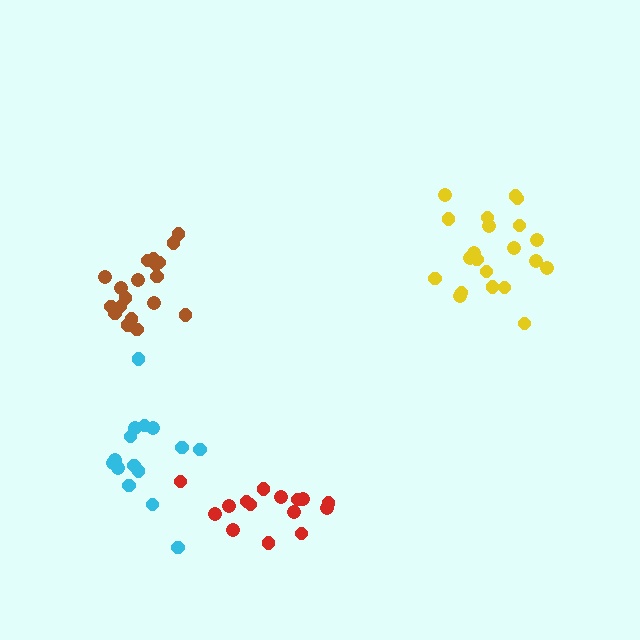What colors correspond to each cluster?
The clusters are colored: cyan, yellow, brown, red.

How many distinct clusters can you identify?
There are 4 distinct clusters.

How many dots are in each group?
Group 1: 15 dots, Group 2: 21 dots, Group 3: 19 dots, Group 4: 15 dots (70 total).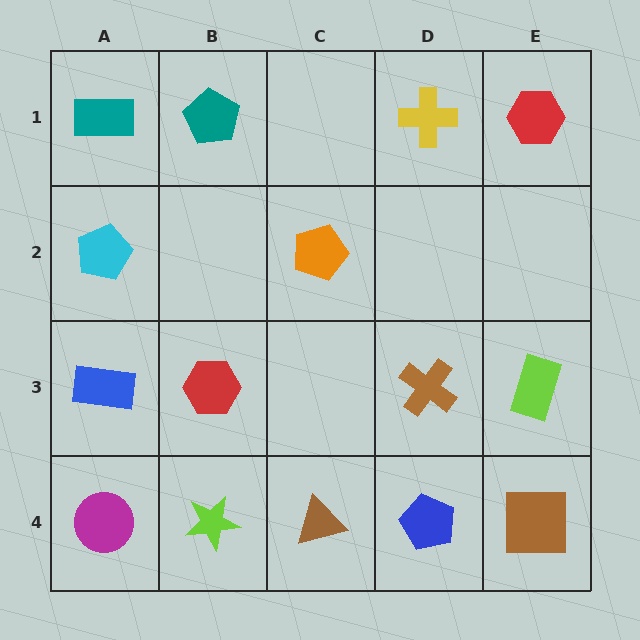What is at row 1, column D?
A yellow cross.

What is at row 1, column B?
A teal pentagon.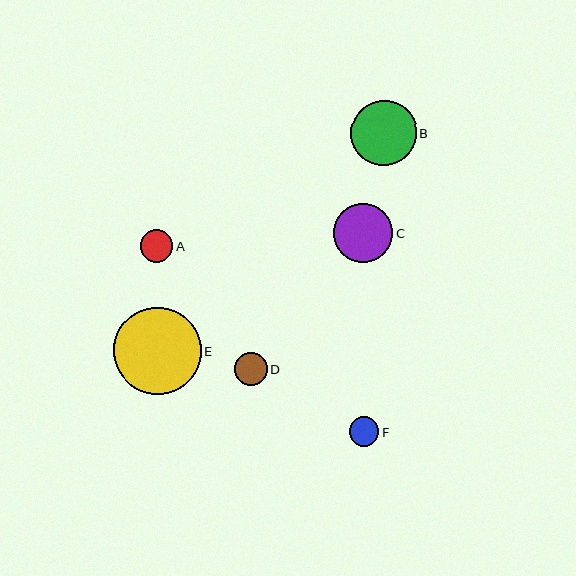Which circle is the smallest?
Circle F is the smallest with a size of approximately 30 pixels.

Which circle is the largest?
Circle E is the largest with a size of approximately 87 pixels.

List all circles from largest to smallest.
From largest to smallest: E, B, C, D, A, F.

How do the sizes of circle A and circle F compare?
Circle A and circle F are approximately the same size.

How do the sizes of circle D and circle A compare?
Circle D and circle A are approximately the same size.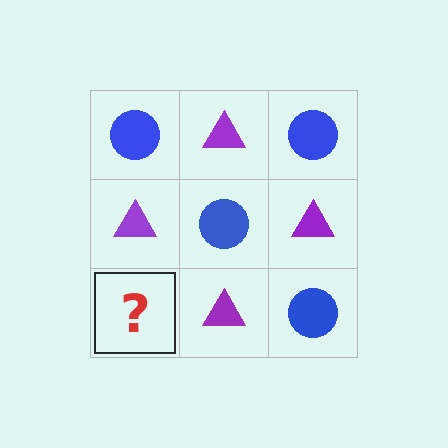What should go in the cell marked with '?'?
The missing cell should contain a blue circle.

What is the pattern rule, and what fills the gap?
The rule is that it alternates blue circle and purple triangle in a checkerboard pattern. The gap should be filled with a blue circle.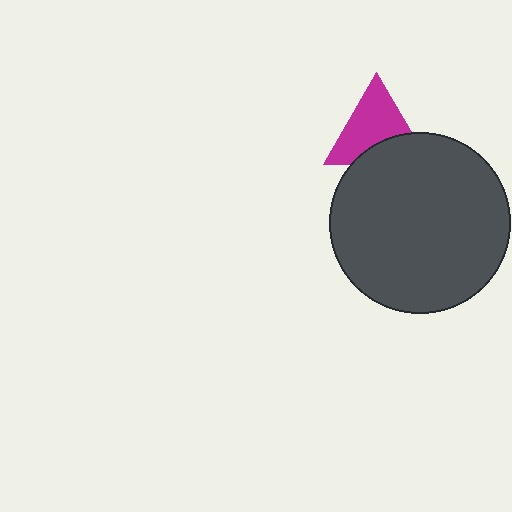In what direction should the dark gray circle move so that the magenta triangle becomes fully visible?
The dark gray circle should move down. That is the shortest direction to clear the overlap and leave the magenta triangle fully visible.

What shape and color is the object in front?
The object in front is a dark gray circle.